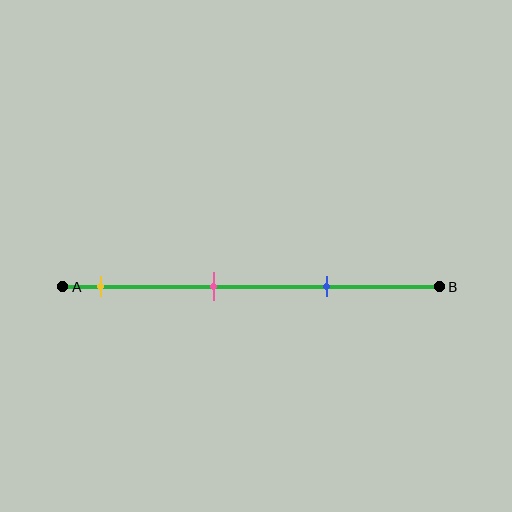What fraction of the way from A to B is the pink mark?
The pink mark is approximately 40% (0.4) of the way from A to B.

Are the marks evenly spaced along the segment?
Yes, the marks are approximately evenly spaced.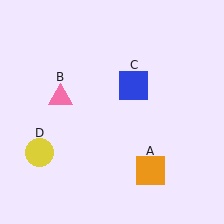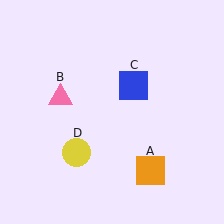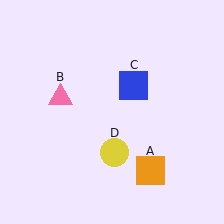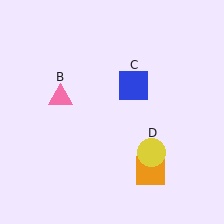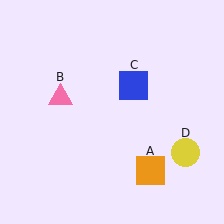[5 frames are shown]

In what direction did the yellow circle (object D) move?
The yellow circle (object D) moved right.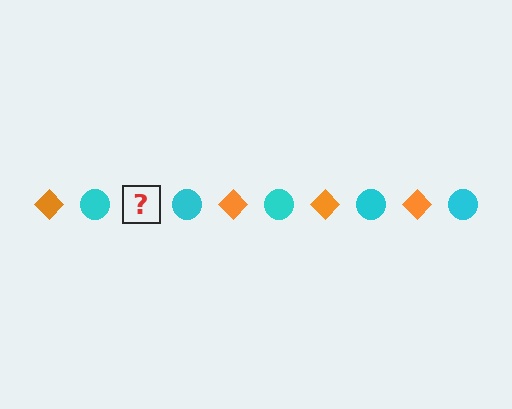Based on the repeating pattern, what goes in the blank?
The blank should be an orange diamond.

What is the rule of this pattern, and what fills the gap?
The rule is that the pattern alternates between orange diamond and cyan circle. The gap should be filled with an orange diamond.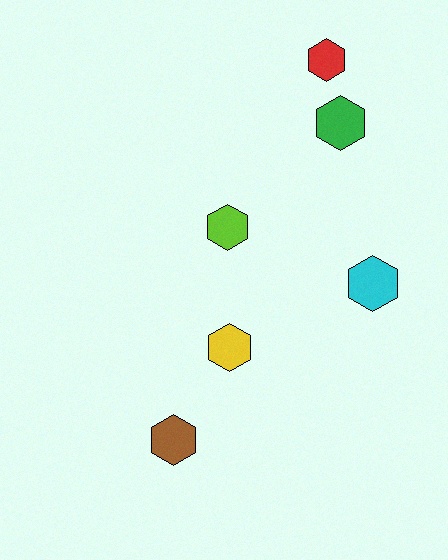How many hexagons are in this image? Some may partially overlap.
There are 6 hexagons.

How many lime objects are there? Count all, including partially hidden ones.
There is 1 lime object.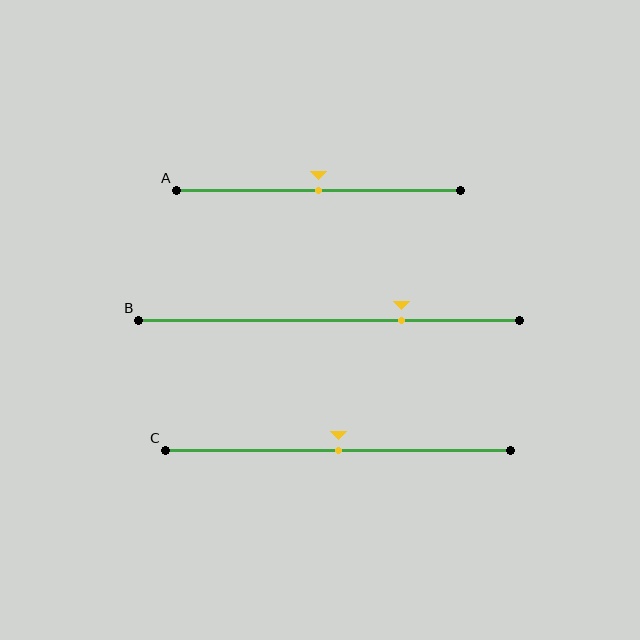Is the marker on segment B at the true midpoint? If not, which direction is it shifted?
No, the marker on segment B is shifted to the right by about 19% of the segment length.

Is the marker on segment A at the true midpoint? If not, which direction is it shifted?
Yes, the marker on segment A is at the true midpoint.